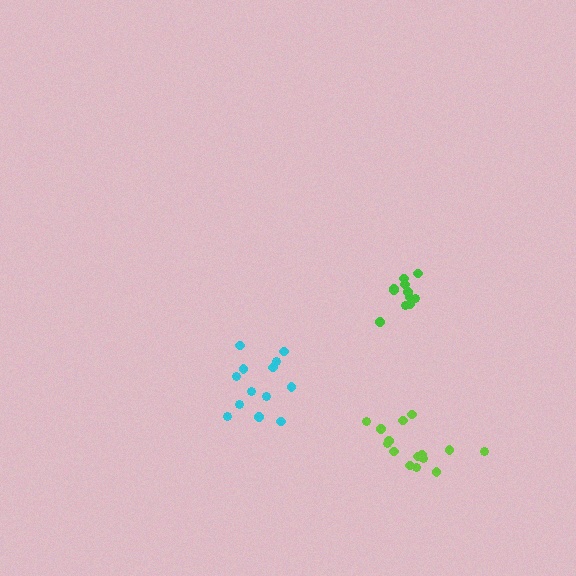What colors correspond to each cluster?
The clusters are colored: cyan, green, lime.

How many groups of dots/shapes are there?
There are 3 groups.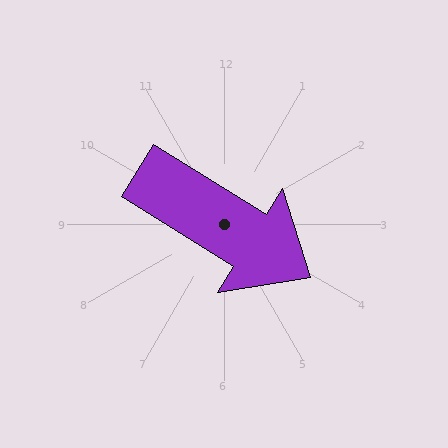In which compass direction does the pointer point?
Southeast.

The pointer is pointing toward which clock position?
Roughly 4 o'clock.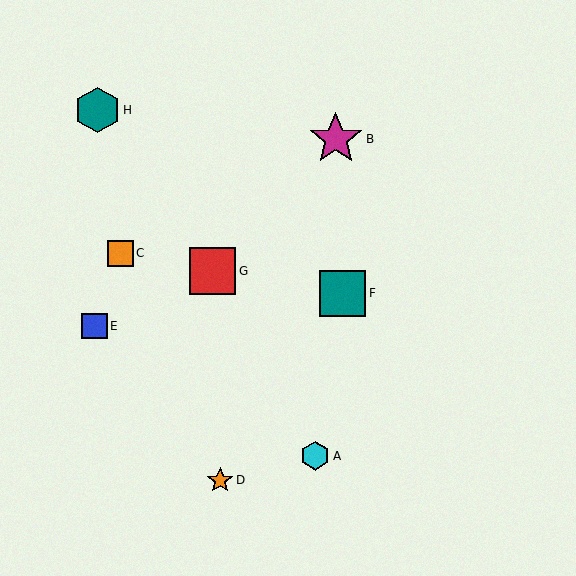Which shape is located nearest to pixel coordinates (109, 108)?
The teal hexagon (labeled H) at (97, 110) is nearest to that location.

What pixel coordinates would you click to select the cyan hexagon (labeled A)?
Click at (315, 456) to select the cyan hexagon A.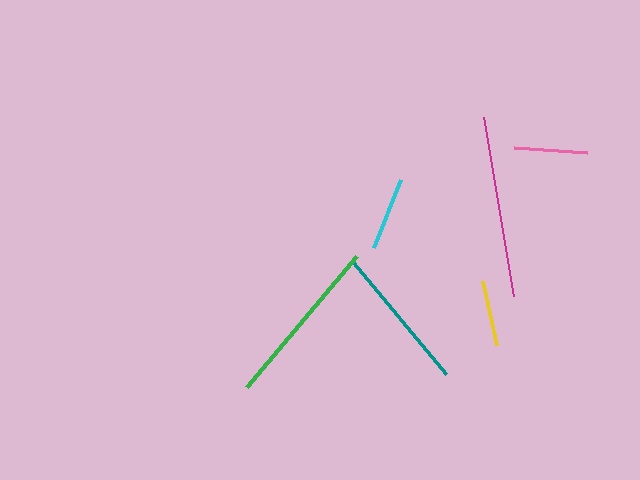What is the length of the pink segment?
The pink segment is approximately 73 pixels long.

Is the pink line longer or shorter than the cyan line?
The pink line is longer than the cyan line.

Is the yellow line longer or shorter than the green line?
The green line is longer than the yellow line.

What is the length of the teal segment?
The teal segment is approximately 145 pixels long.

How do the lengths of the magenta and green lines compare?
The magenta and green lines are approximately the same length.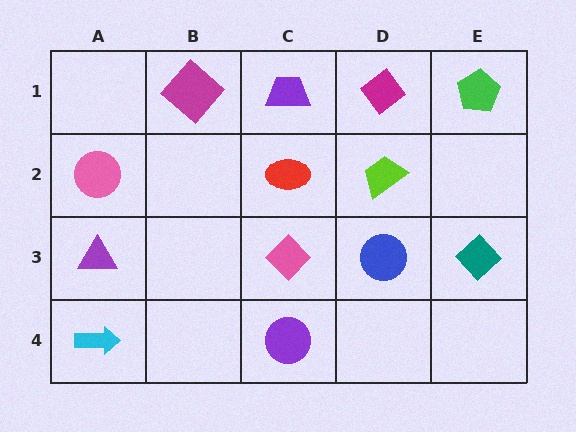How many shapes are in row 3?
4 shapes.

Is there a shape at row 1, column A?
No, that cell is empty.